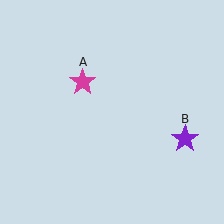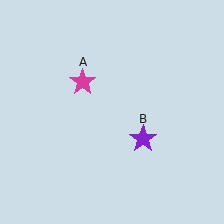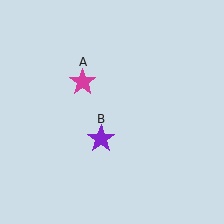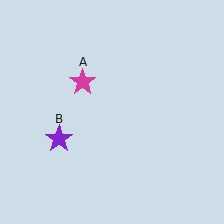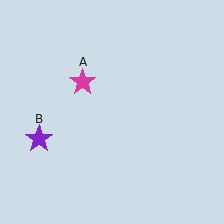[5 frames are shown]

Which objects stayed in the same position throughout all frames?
Magenta star (object A) remained stationary.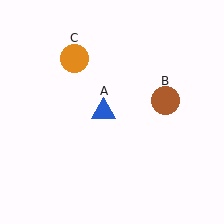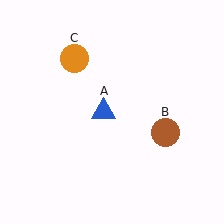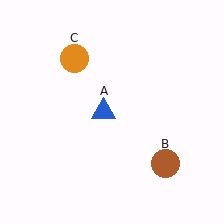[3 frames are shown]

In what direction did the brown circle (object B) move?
The brown circle (object B) moved down.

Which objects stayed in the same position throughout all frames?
Blue triangle (object A) and orange circle (object C) remained stationary.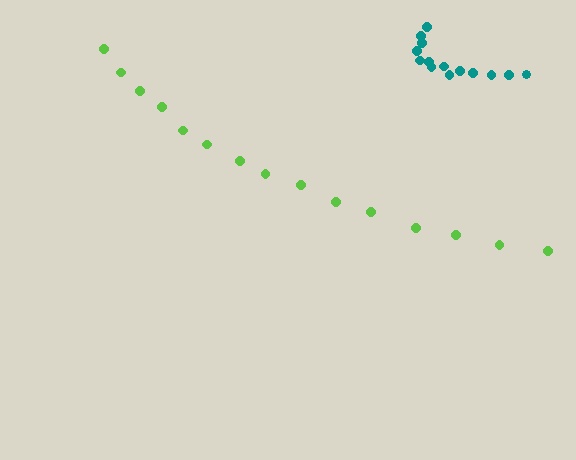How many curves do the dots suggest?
There are 2 distinct paths.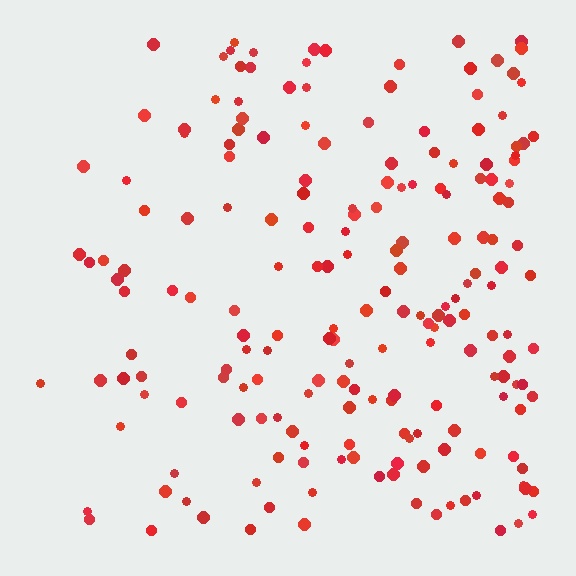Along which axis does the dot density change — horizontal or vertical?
Horizontal.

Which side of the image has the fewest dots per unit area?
The left.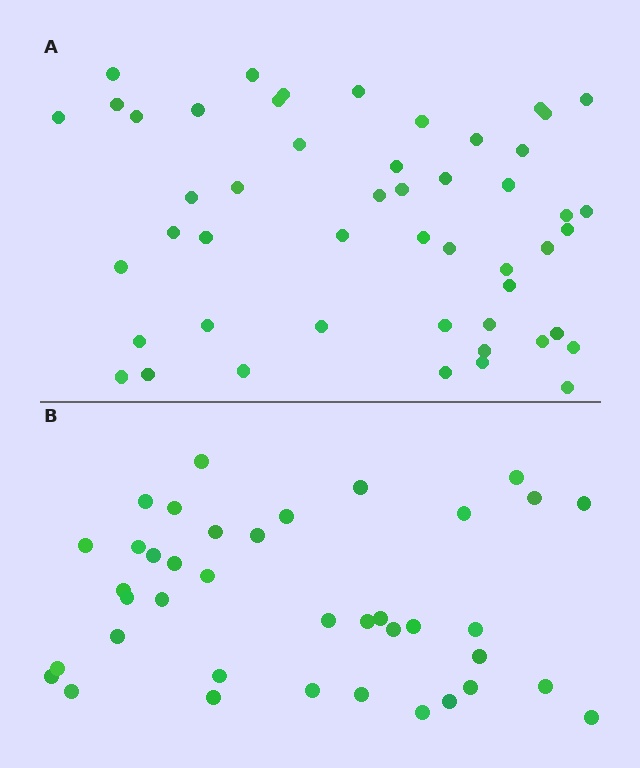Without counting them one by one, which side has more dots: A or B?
Region A (the top region) has more dots.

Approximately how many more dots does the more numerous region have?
Region A has roughly 12 or so more dots than region B.